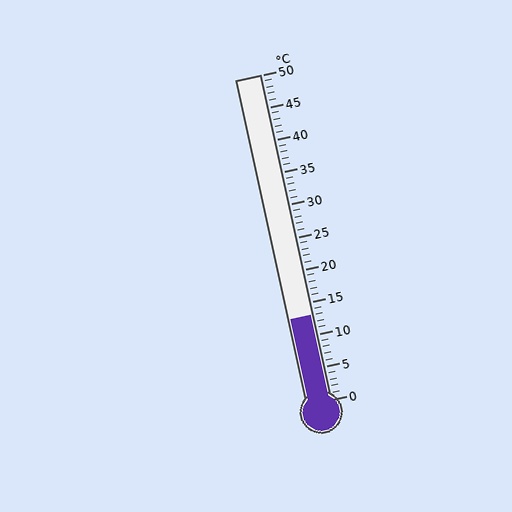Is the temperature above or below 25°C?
The temperature is below 25°C.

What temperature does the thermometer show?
The thermometer shows approximately 13°C.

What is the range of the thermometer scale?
The thermometer scale ranges from 0°C to 50°C.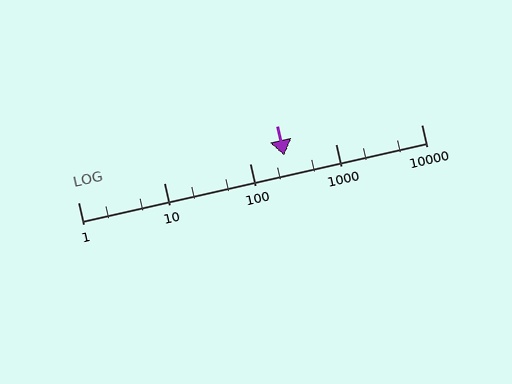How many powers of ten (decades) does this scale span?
The scale spans 4 decades, from 1 to 10000.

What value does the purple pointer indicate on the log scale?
The pointer indicates approximately 250.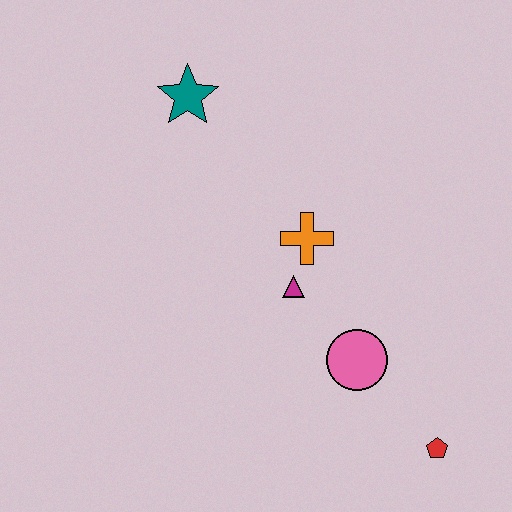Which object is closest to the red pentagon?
The pink circle is closest to the red pentagon.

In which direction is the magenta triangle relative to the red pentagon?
The magenta triangle is above the red pentagon.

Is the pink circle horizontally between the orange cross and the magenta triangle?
No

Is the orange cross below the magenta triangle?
No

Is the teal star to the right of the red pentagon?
No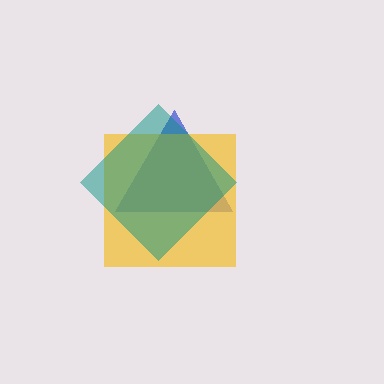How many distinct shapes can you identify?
There are 3 distinct shapes: a blue triangle, a yellow square, a teal diamond.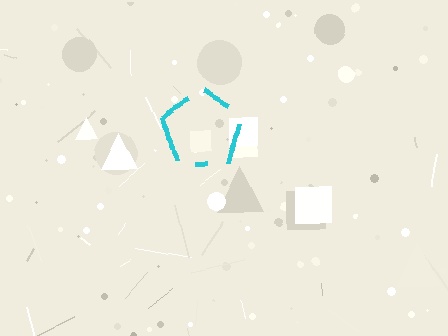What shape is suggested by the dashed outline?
The dashed outline suggests a pentagon.